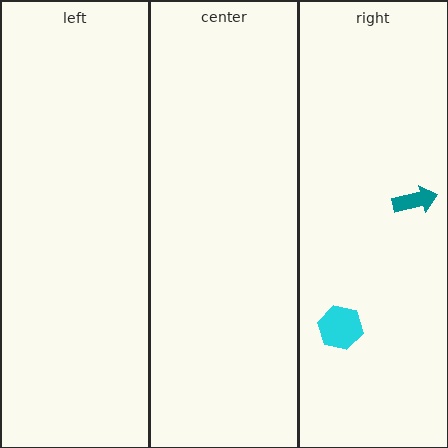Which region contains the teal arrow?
The right region.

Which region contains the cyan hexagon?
The right region.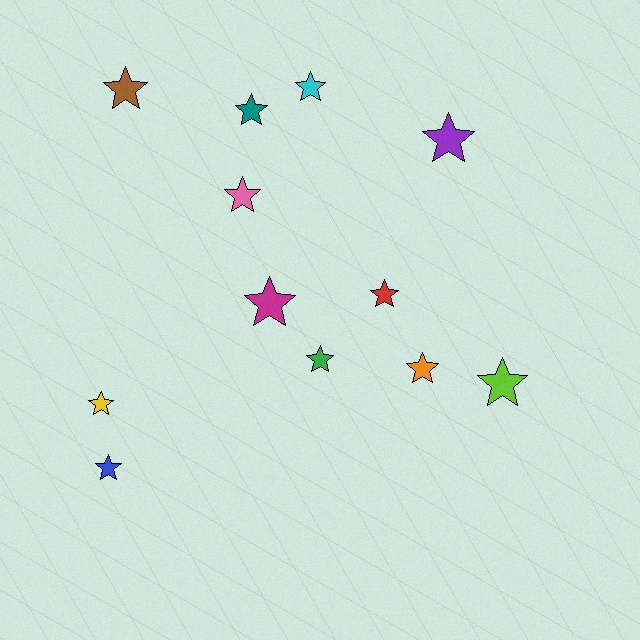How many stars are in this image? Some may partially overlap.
There are 12 stars.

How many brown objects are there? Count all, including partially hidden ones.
There is 1 brown object.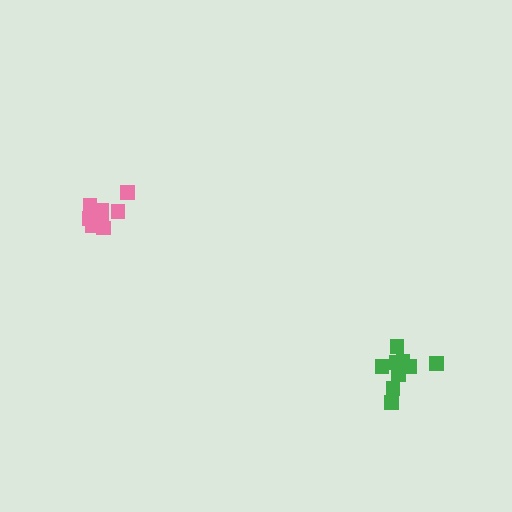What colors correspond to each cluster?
The clusters are colored: pink, green.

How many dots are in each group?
Group 1: 8 dots, Group 2: 9 dots (17 total).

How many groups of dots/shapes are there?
There are 2 groups.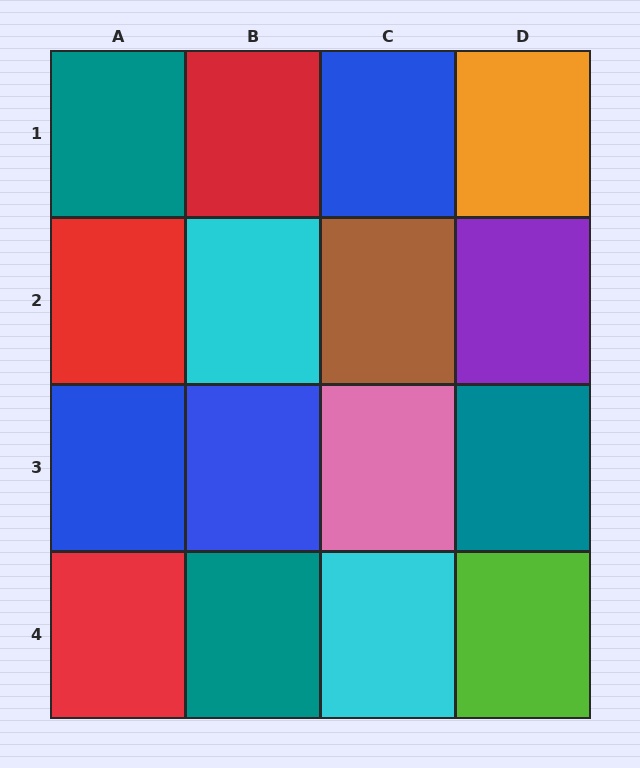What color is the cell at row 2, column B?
Cyan.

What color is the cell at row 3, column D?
Teal.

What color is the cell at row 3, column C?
Pink.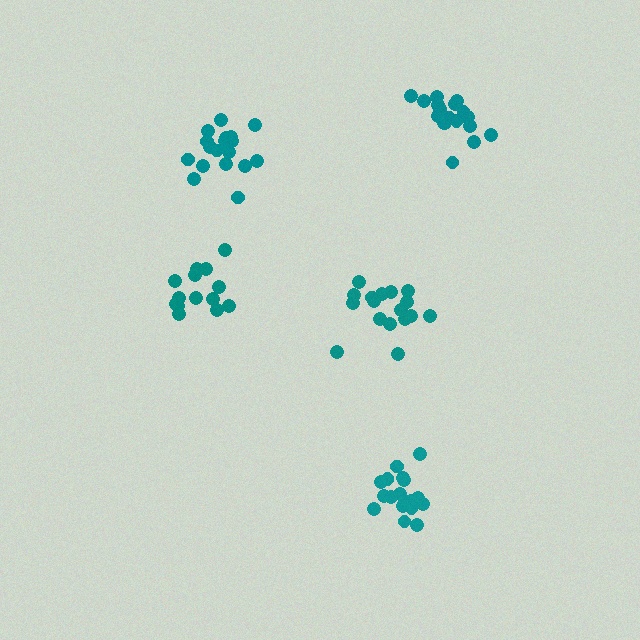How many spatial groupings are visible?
There are 5 spatial groupings.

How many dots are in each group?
Group 1: 17 dots, Group 2: 17 dots, Group 3: 14 dots, Group 4: 19 dots, Group 5: 18 dots (85 total).